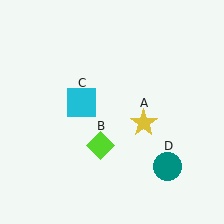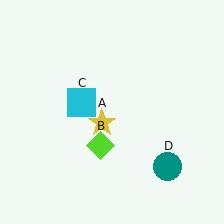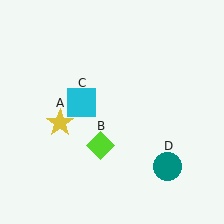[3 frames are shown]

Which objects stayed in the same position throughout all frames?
Lime diamond (object B) and cyan square (object C) and teal circle (object D) remained stationary.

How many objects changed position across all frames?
1 object changed position: yellow star (object A).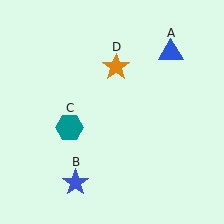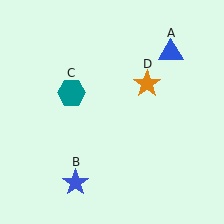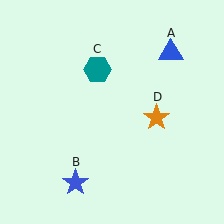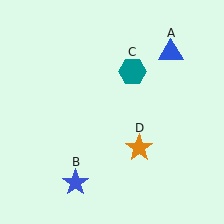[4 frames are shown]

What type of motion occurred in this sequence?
The teal hexagon (object C), orange star (object D) rotated clockwise around the center of the scene.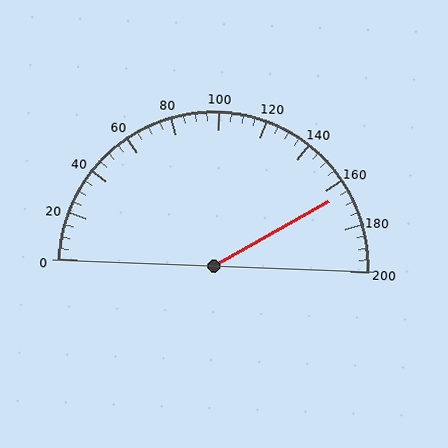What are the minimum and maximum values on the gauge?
The gauge ranges from 0 to 200.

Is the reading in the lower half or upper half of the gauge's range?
The reading is in the upper half of the range (0 to 200).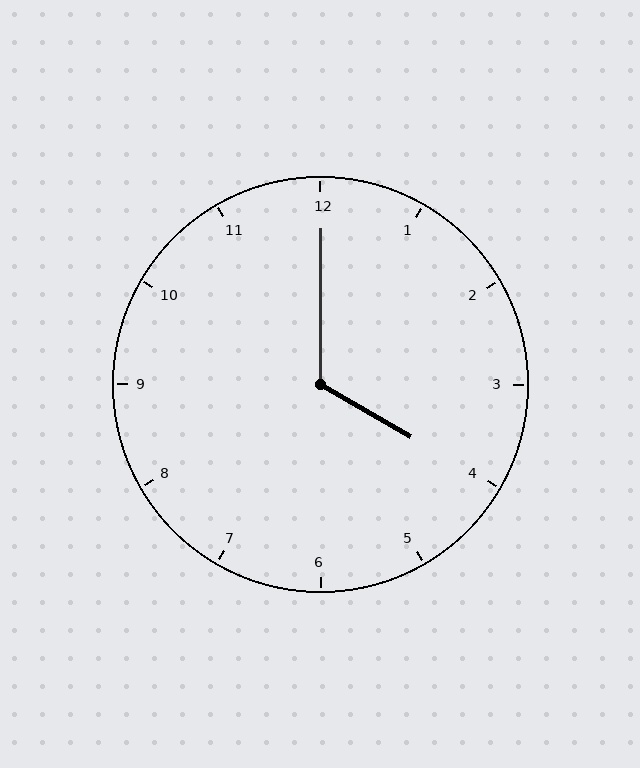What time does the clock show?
4:00.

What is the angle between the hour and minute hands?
Approximately 120 degrees.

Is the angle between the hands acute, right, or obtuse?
It is obtuse.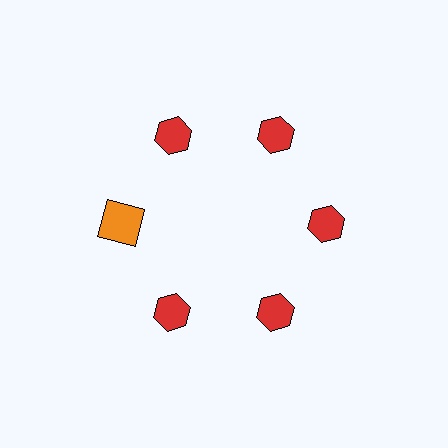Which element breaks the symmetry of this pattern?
The orange square at roughly the 9 o'clock position breaks the symmetry. All other shapes are red hexagons.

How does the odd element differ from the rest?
It differs in both color (orange instead of red) and shape (square instead of hexagon).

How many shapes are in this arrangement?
There are 6 shapes arranged in a ring pattern.